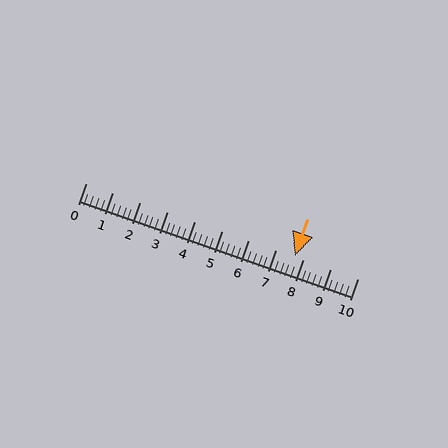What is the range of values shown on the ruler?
The ruler shows values from 0 to 10.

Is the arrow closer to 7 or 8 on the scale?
The arrow is closer to 8.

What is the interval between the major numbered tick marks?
The major tick marks are spaced 1 units apart.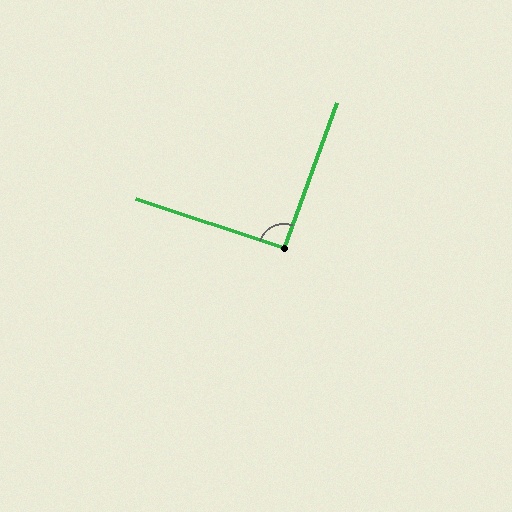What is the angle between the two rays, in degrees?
Approximately 92 degrees.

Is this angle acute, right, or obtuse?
It is approximately a right angle.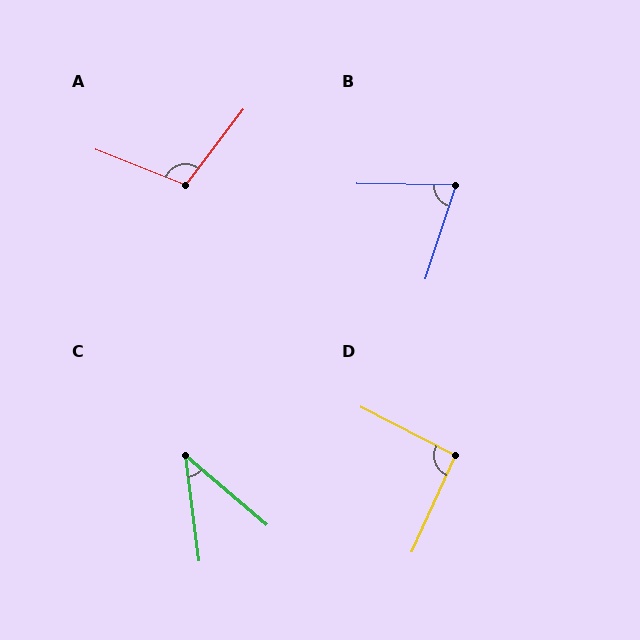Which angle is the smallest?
C, at approximately 42 degrees.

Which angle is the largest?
A, at approximately 106 degrees.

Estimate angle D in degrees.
Approximately 93 degrees.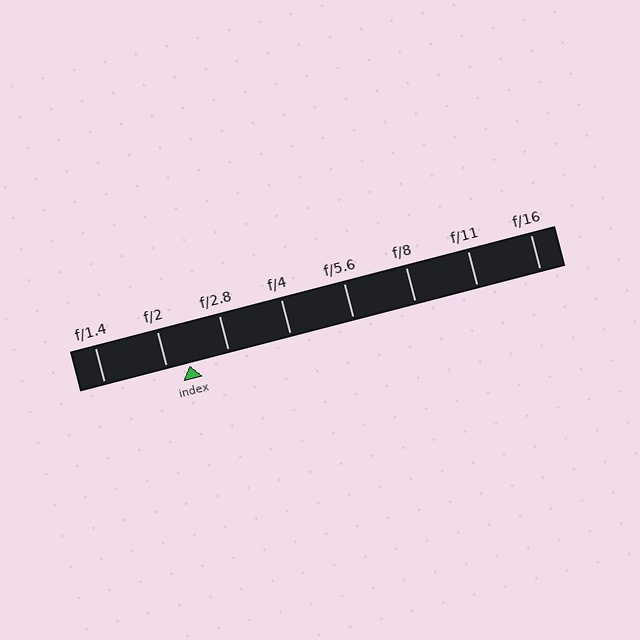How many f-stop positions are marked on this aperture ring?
There are 8 f-stop positions marked.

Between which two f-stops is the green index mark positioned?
The index mark is between f/2 and f/2.8.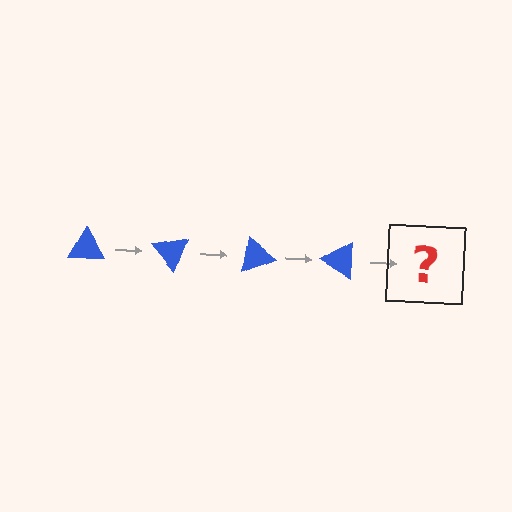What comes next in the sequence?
The next element should be a blue triangle rotated 200 degrees.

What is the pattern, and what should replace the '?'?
The pattern is that the triangle rotates 50 degrees each step. The '?' should be a blue triangle rotated 200 degrees.